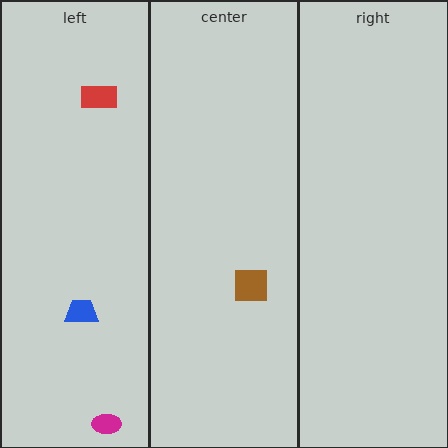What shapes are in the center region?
The brown square.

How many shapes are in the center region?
1.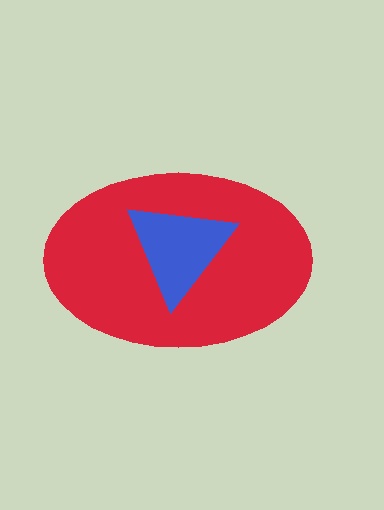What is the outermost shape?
The red ellipse.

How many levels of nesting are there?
2.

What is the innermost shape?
The blue triangle.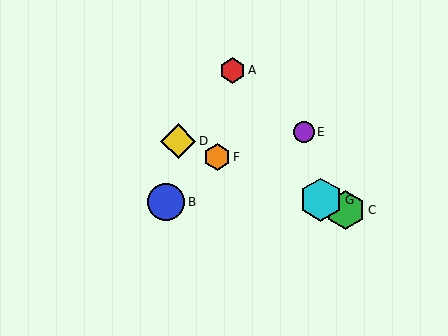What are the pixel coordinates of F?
Object F is at (217, 157).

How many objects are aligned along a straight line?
4 objects (C, D, F, G) are aligned along a straight line.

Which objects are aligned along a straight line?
Objects C, D, F, G are aligned along a straight line.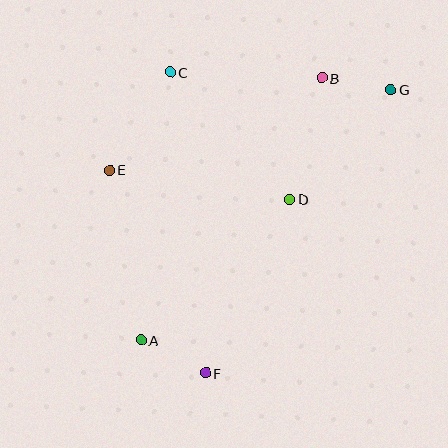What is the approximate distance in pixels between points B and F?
The distance between B and F is approximately 317 pixels.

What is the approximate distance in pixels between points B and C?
The distance between B and C is approximately 152 pixels.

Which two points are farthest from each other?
Points A and G are farthest from each other.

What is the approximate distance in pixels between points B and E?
The distance between B and E is approximately 232 pixels.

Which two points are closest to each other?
Points B and G are closest to each other.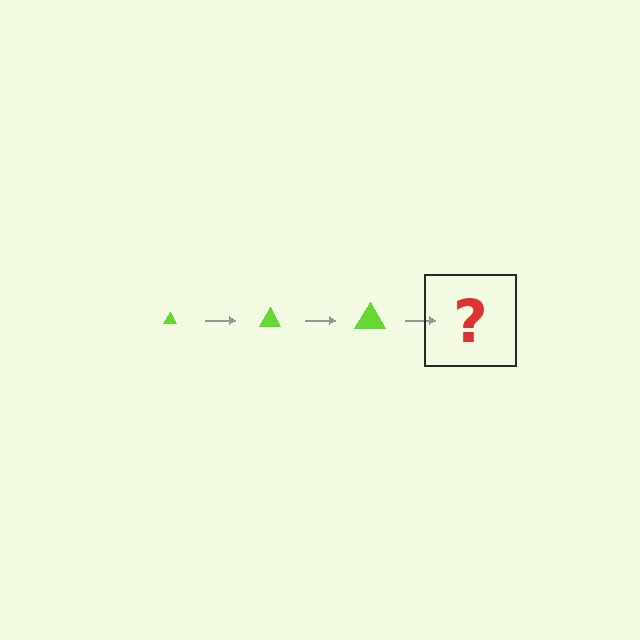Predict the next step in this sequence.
The next step is a lime triangle, larger than the previous one.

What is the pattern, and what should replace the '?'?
The pattern is that the triangle gets progressively larger each step. The '?' should be a lime triangle, larger than the previous one.